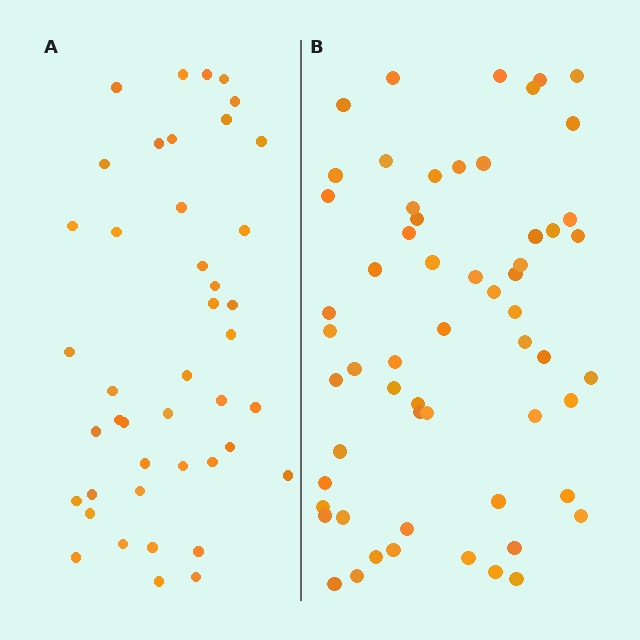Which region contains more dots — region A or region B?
Region B (the right region) has more dots.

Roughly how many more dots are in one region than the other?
Region B has approximately 15 more dots than region A.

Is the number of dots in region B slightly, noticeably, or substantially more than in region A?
Region B has noticeably more, but not dramatically so. The ratio is roughly 1.4 to 1.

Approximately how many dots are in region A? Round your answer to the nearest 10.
About 40 dots. (The exact count is 43, which rounds to 40.)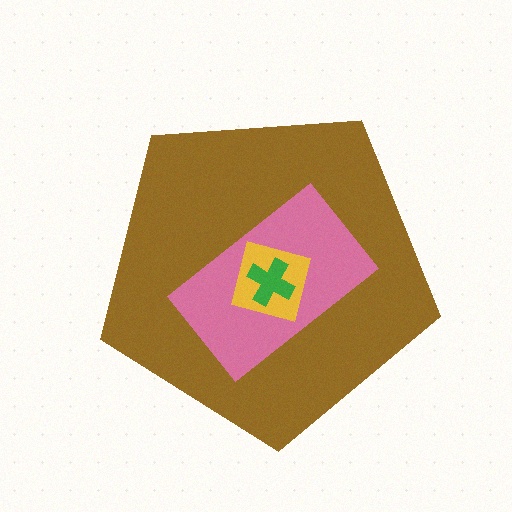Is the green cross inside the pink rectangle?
Yes.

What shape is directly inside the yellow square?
The green cross.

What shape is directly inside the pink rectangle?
The yellow square.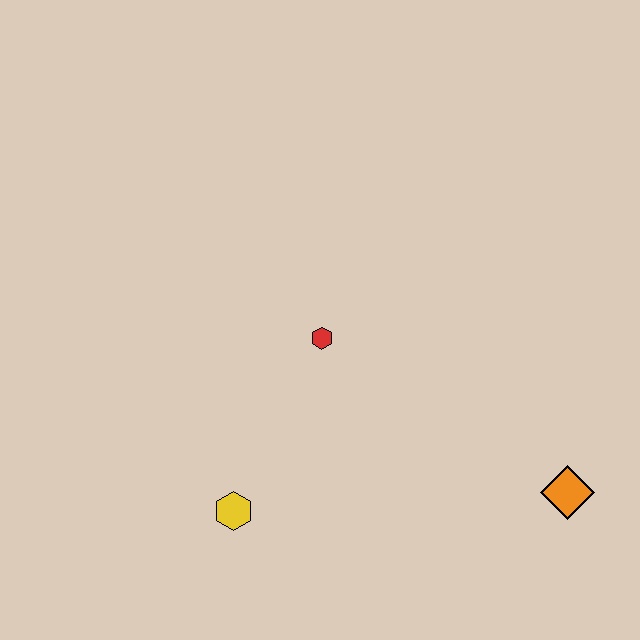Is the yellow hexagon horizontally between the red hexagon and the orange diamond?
No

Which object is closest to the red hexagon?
The yellow hexagon is closest to the red hexagon.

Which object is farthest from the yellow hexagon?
The orange diamond is farthest from the yellow hexagon.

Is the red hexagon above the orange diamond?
Yes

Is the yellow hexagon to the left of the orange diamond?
Yes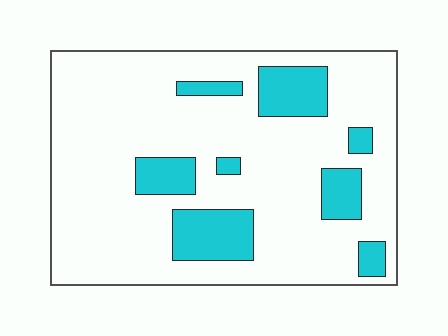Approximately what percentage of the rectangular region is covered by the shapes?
Approximately 20%.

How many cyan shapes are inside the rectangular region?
8.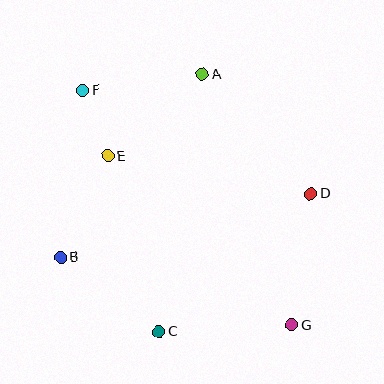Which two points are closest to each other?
Points E and F are closest to each other.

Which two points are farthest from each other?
Points F and G are farthest from each other.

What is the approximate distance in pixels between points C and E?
The distance between C and E is approximately 183 pixels.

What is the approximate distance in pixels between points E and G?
The distance between E and G is approximately 250 pixels.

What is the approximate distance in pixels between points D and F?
The distance between D and F is approximately 250 pixels.